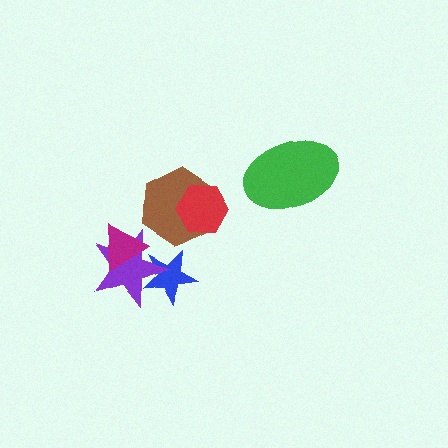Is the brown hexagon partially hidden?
Yes, it is partially covered by another shape.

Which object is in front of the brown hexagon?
The red hexagon is in front of the brown hexagon.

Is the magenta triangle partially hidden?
No, no other shape covers it.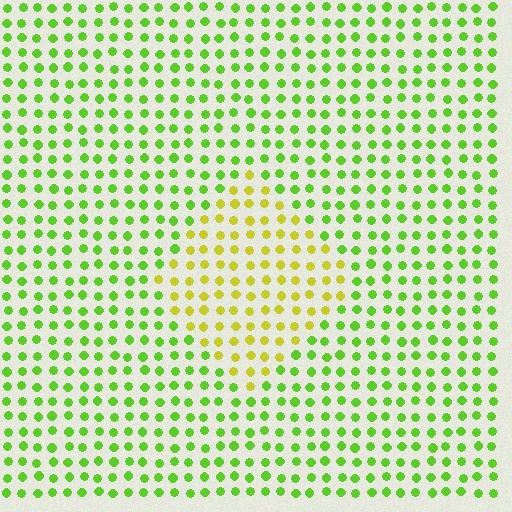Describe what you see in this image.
The image is filled with small lime elements in a uniform arrangement. A diamond-shaped region is visible where the elements are tinted to a slightly different hue, forming a subtle color boundary.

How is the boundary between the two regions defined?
The boundary is defined purely by a slight shift in hue (about 40 degrees). Spacing, size, and orientation are identical on both sides.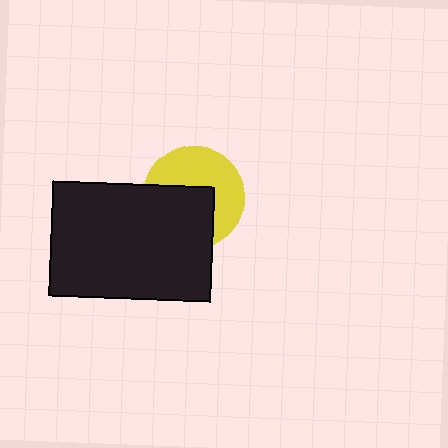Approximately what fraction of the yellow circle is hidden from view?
Roughly 47% of the yellow circle is hidden behind the black rectangle.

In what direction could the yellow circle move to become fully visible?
The yellow circle could move toward the upper-right. That would shift it out from behind the black rectangle entirely.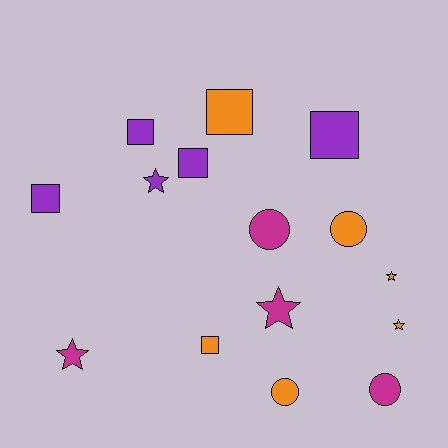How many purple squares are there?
There are 4 purple squares.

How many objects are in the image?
There are 15 objects.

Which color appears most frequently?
Orange, with 6 objects.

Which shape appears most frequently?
Square, with 6 objects.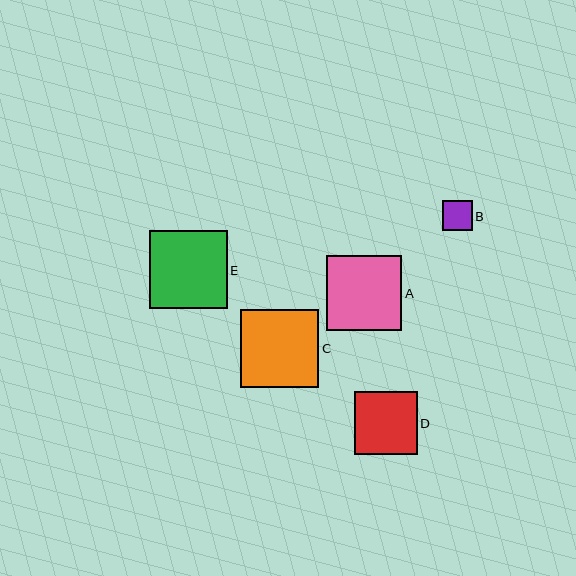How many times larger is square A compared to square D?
Square A is approximately 1.2 times the size of square D.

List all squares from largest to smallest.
From largest to smallest: E, C, A, D, B.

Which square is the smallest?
Square B is the smallest with a size of approximately 30 pixels.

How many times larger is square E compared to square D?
Square E is approximately 1.2 times the size of square D.